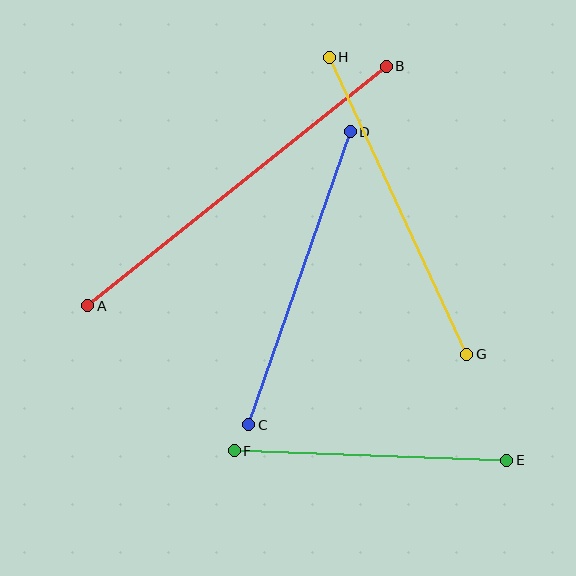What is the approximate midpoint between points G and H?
The midpoint is at approximately (398, 206) pixels.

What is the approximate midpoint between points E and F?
The midpoint is at approximately (371, 455) pixels.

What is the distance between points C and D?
The distance is approximately 310 pixels.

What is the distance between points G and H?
The distance is approximately 327 pixels.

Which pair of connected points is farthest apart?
Points A and B are farthest apart.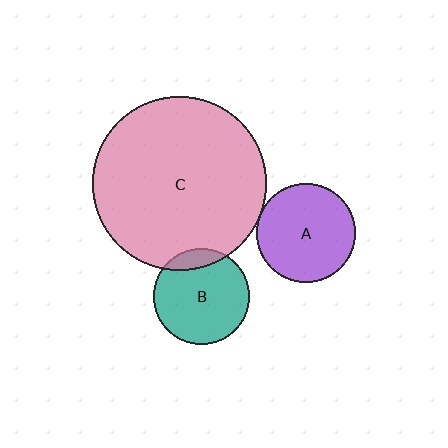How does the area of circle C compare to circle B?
Approximately 3.3 times.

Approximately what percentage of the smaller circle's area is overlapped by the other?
Approximately 5%.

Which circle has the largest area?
Circle C (pink).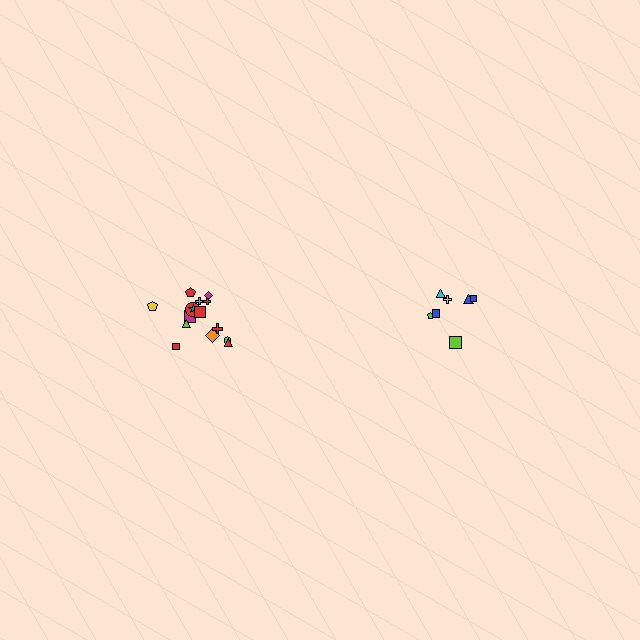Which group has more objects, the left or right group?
The left group.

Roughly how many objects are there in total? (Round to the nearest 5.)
Roughly 20 objects in total.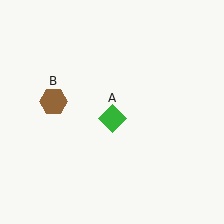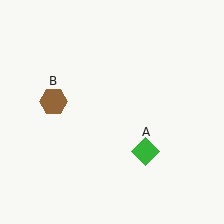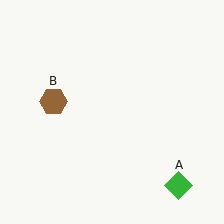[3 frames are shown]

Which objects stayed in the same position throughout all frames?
Brown hexagon (object B) remained stationary.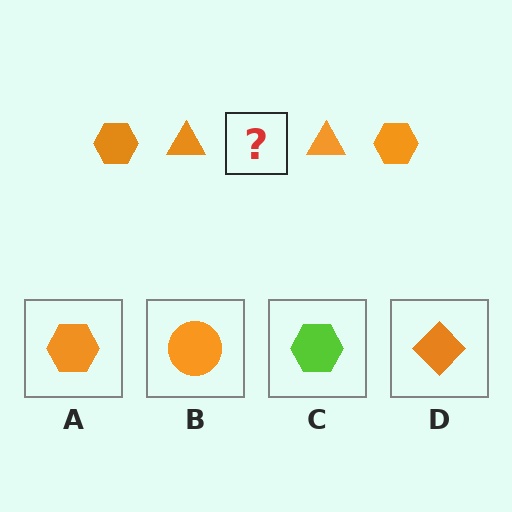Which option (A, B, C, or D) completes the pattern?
A.